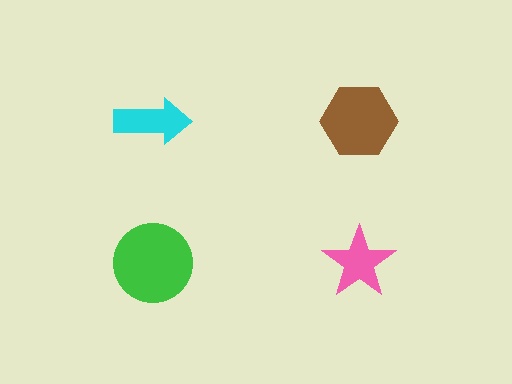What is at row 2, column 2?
A pink star.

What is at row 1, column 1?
A cyan arrow.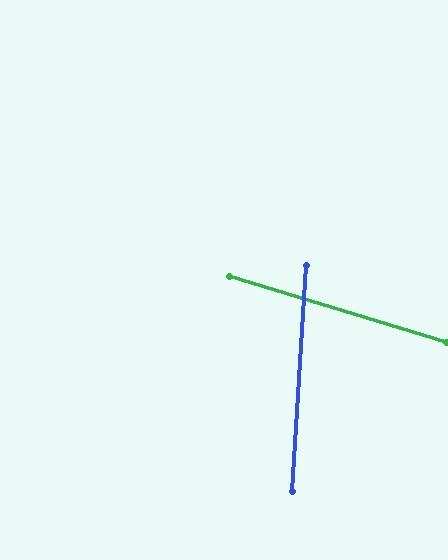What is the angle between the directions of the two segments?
Approximately 77 degrees.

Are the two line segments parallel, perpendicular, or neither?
Neither parallel nor perpendicular — they differ by about 77°.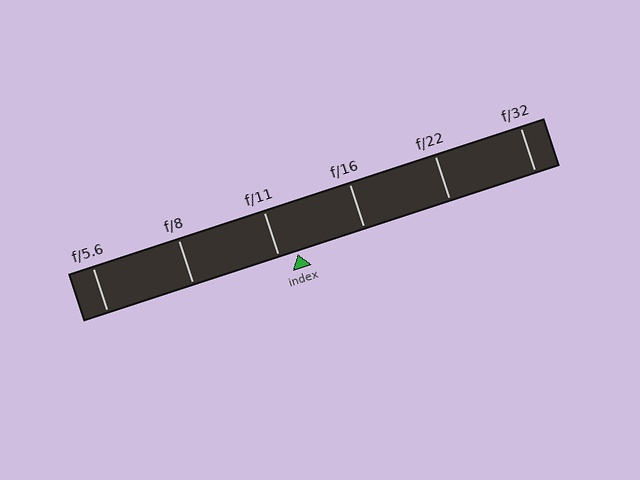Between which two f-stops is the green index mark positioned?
The index mark is between f/11 and f/16.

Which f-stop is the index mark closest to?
The index mark is closest to f/11.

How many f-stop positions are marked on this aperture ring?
There are 6 f-stop positions marked.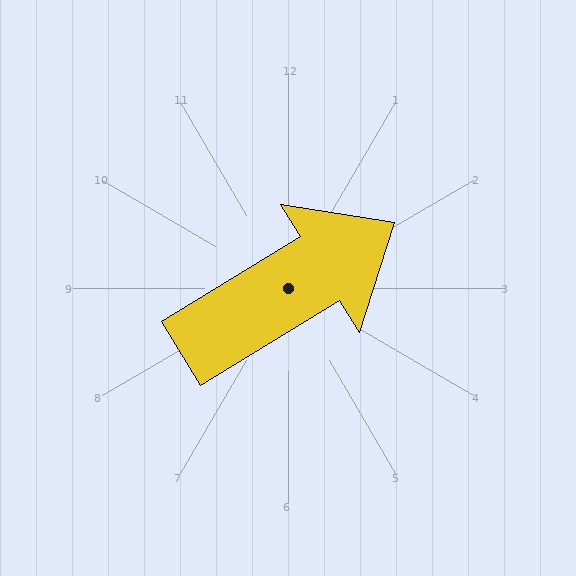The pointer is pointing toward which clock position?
Roughly 2 o'clock.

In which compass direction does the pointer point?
Northeast.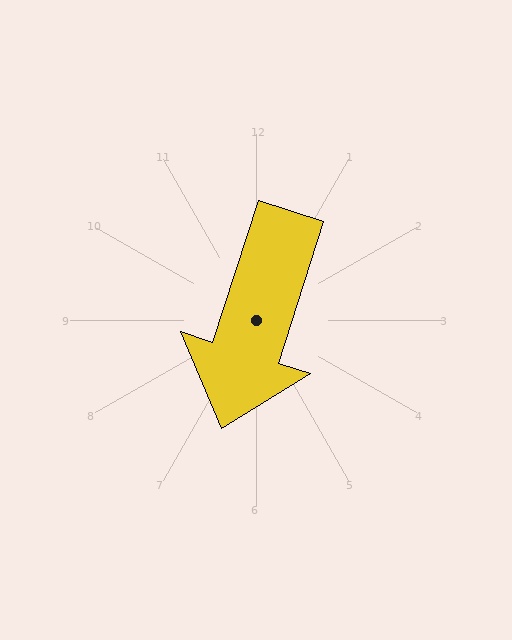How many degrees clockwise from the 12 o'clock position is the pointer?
Approximately 198 degrees.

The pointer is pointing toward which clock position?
Roughly 7 o'clock.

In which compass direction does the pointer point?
South.